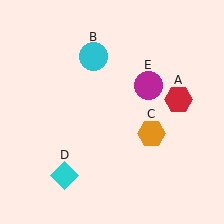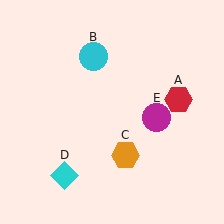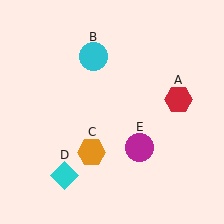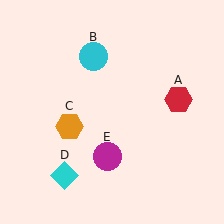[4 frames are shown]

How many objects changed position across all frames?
2 objects changed position: orange hexagon (object C), magenta circle (object E).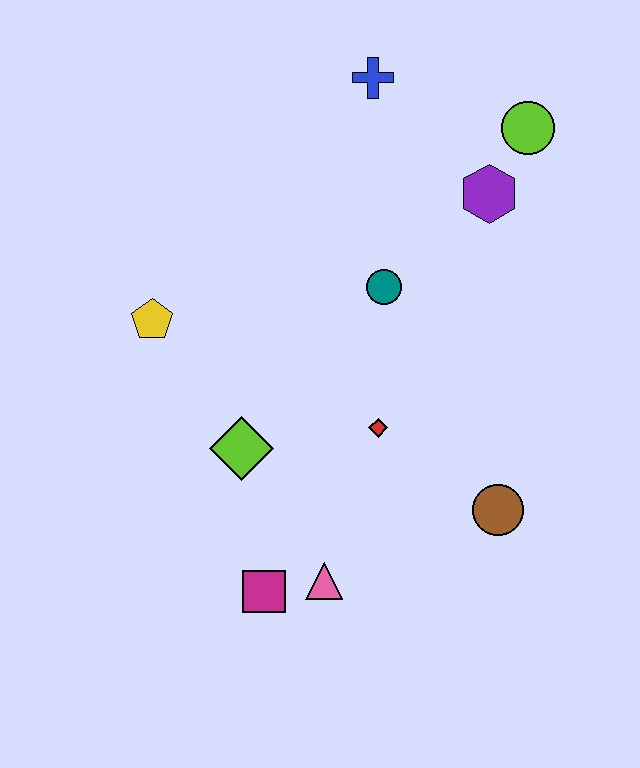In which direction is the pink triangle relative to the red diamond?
The pink triangle is below the red diamond.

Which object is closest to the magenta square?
The pink triangle is closest to the magenta square.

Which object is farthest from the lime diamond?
The lime circle is farthest from the lime diamond.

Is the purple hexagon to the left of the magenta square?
No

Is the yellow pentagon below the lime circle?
Yes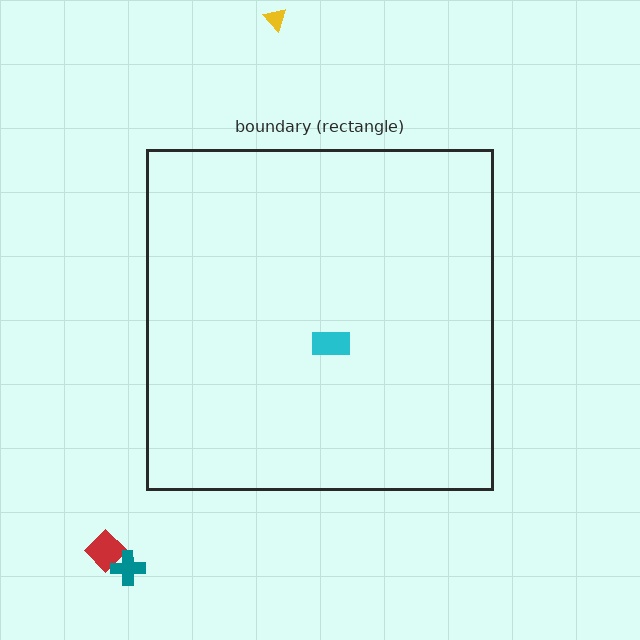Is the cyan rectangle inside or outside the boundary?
Inside.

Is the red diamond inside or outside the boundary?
Outside.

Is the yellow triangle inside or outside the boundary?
Outside.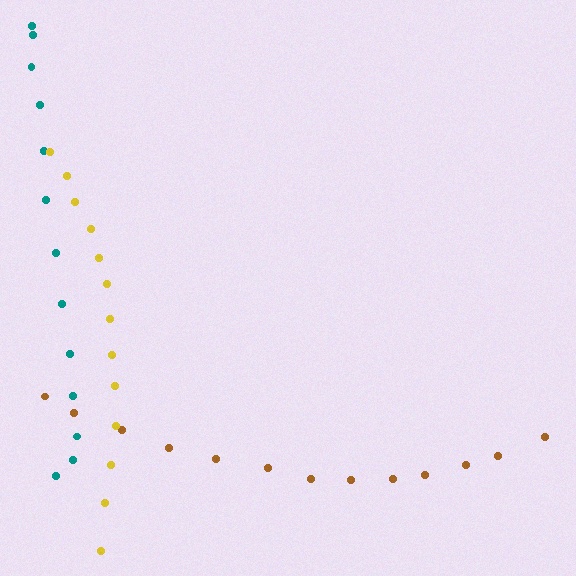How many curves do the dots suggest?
There are 3 distinct paths.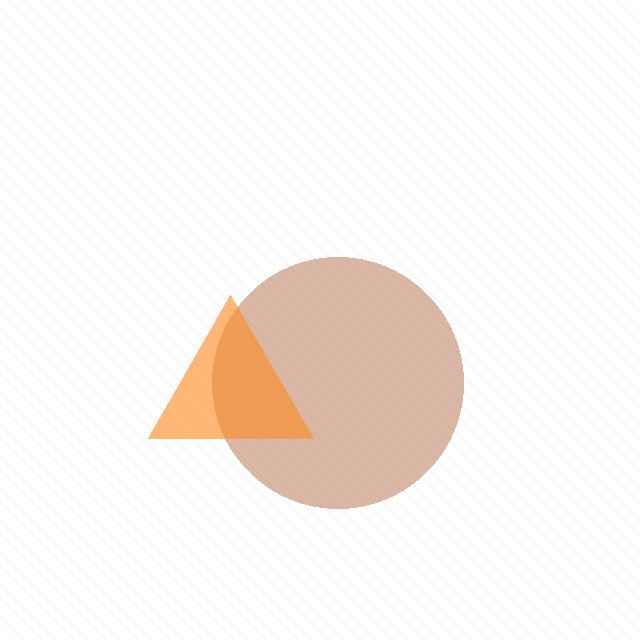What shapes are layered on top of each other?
The layered shapes are: a brown circle, an orange triangle.